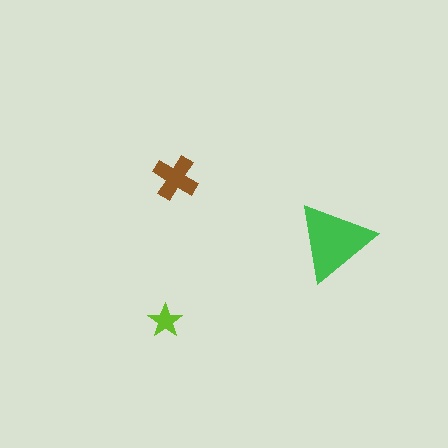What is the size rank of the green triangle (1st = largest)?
1st.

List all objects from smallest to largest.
The lime star, the brown cross, the green triangle.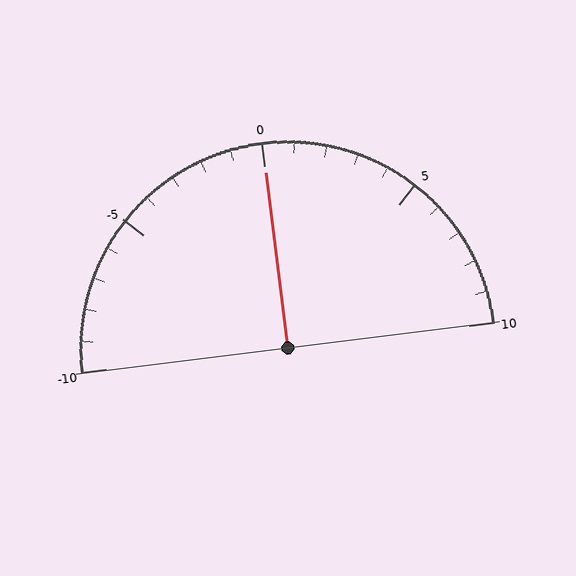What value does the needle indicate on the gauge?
The needle indicates approximately 0.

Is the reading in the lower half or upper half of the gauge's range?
The reading is in the upper half of the range (-10 to 10).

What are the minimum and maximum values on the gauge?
The gauge ranges from -10 to 10.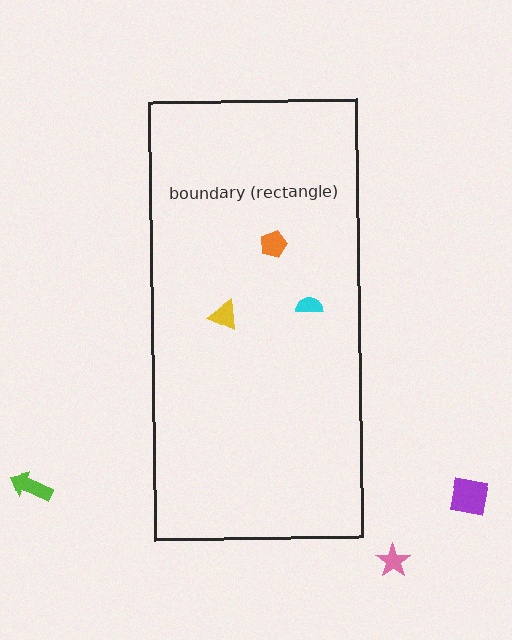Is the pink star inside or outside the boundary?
Outside.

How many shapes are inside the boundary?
3 inside, 3 outside.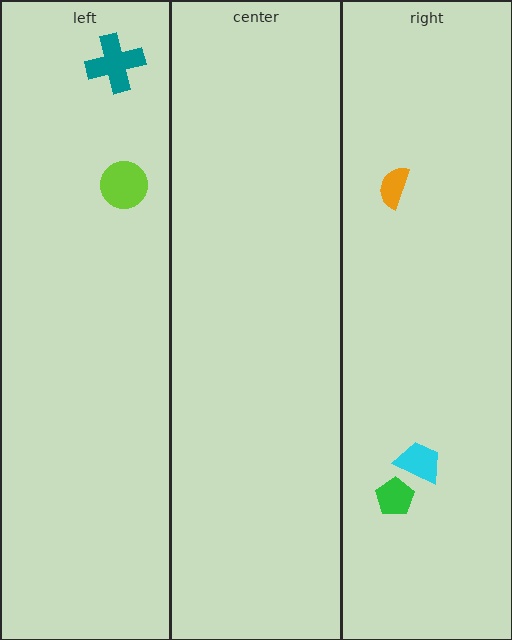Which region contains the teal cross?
The left region.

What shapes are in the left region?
The teal cross, the lime circle.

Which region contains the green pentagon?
The right region.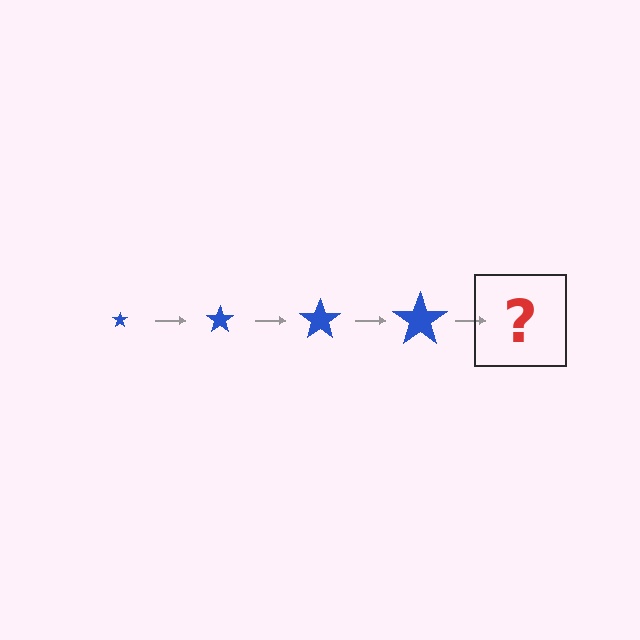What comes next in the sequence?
The next element should be a blue star, larger than the previous one.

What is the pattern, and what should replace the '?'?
The pattern is that the star gets progressively larger each step. The '?' should be a blue star, larger than the previous one.